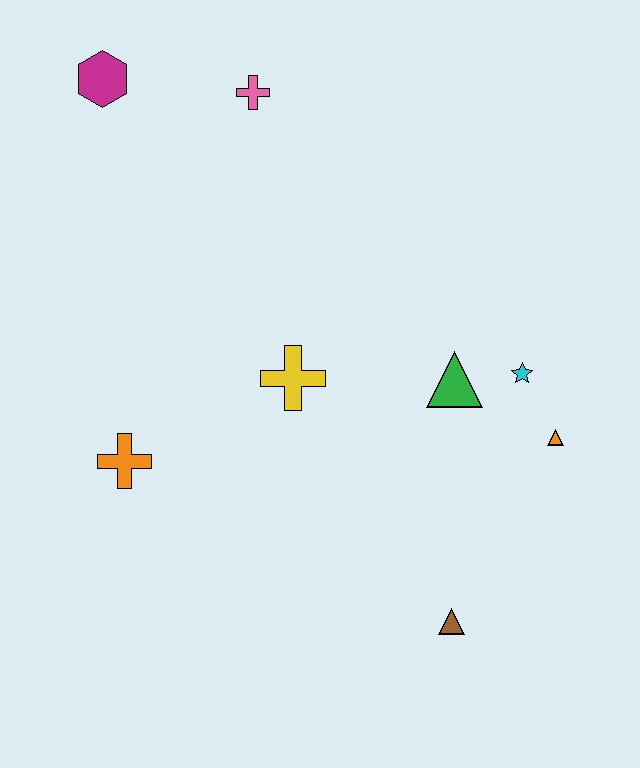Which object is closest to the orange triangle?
The cyan star is closest to the orange triangle.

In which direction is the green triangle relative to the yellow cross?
The green triangle is to the right of the yellow cross.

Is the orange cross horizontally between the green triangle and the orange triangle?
No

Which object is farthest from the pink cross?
The brown triangle is farthest from the pink cross.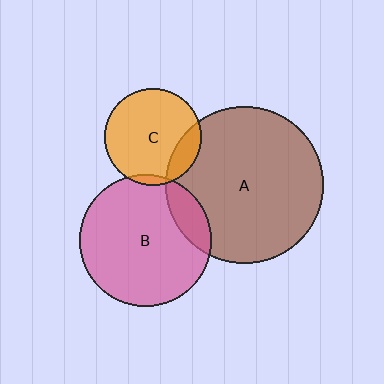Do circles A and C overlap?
Yes.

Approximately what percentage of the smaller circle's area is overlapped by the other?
Approximately 15%.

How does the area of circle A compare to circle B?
Approximately 1.4 times.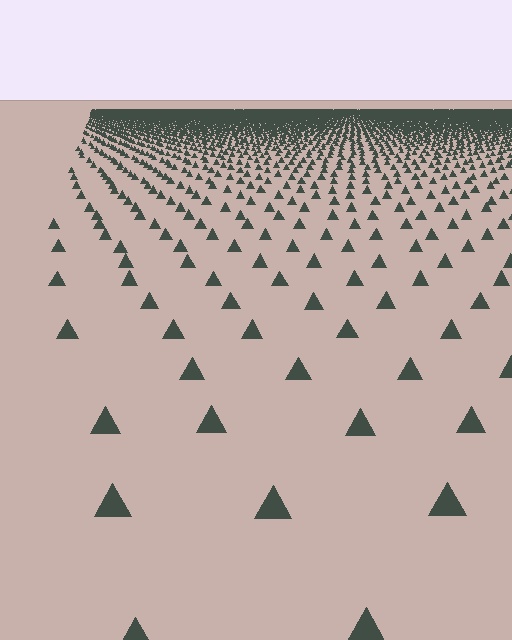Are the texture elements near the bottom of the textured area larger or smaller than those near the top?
Larger. Near the bottom, elements are closer to the viewer and appear at a bigger on-screen size.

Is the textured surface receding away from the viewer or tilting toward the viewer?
The surface is receding away from the viewer. Texture elements get smaller and denser toward the top.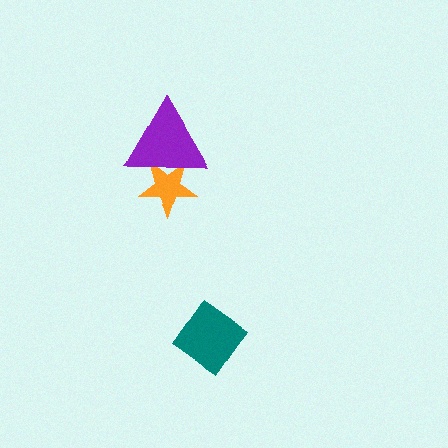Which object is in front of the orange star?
The purple triangle is in front of the orange star.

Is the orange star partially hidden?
Yes, it is partially covered by another shape.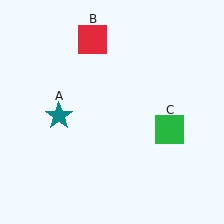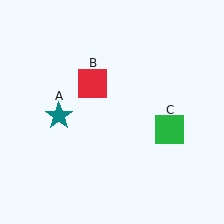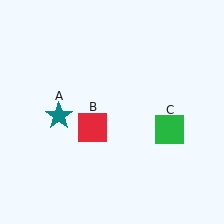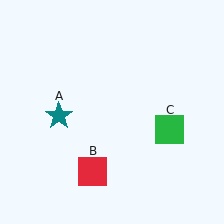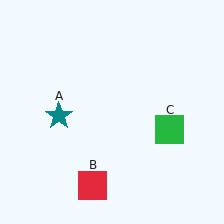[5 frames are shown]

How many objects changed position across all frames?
1 object changed position: red square (object B).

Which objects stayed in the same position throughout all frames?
Teal star (object A) and green square (object C) remained stationary.